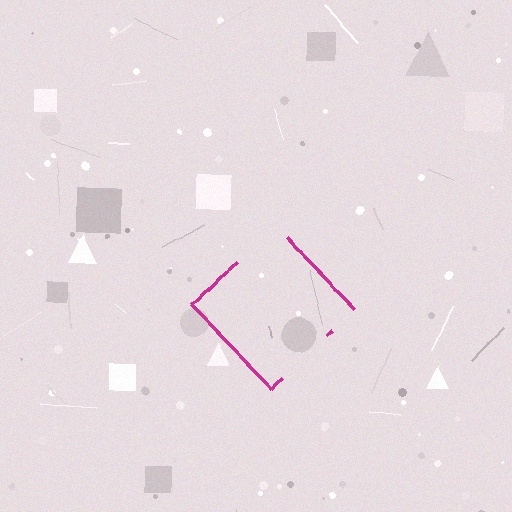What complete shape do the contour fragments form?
The contour fragments form a diamond.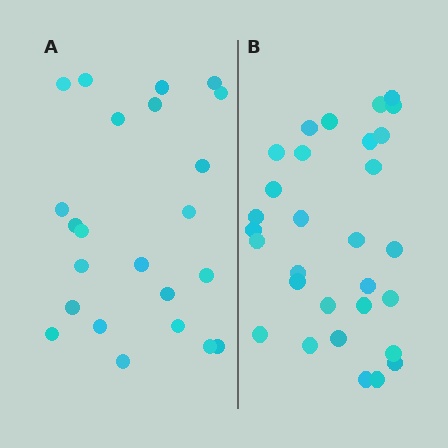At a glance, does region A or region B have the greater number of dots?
Region B (the right region) has more dots.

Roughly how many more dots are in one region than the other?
Region B has roughly 8 or so more dots than region A.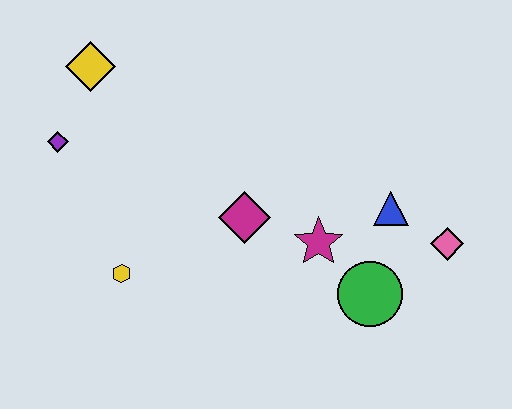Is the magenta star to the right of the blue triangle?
No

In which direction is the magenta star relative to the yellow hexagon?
The magenta star is to the right of the yellow hexagon.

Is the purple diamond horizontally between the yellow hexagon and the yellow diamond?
No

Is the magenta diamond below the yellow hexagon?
No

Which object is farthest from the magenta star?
The yellow diamond is farthest from the magenta star.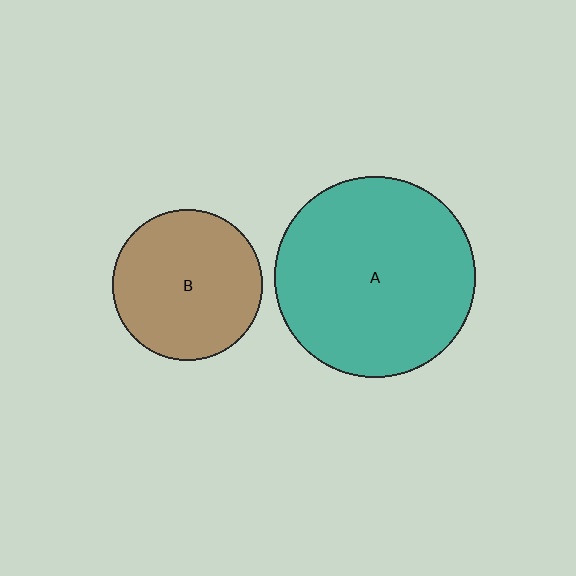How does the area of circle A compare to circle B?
Approximately 1.8 times.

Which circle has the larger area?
Circle A (teal).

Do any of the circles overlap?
No, none of the circles overlap.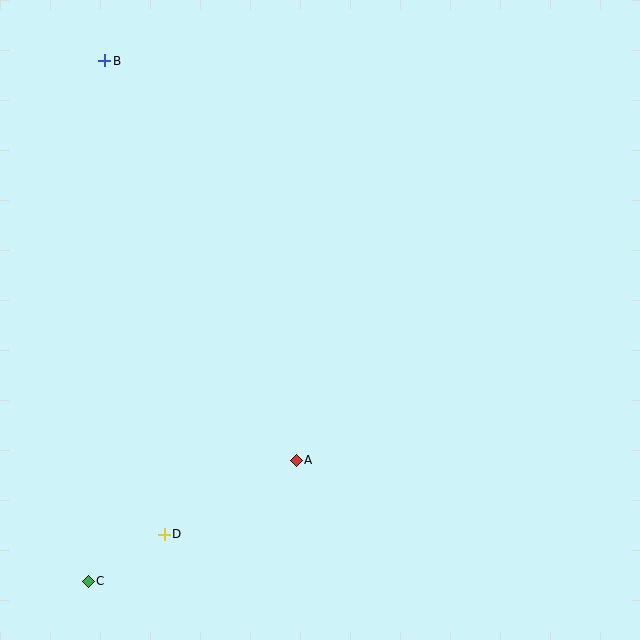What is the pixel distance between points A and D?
The distance between A and D is 151 pixels.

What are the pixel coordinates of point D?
Point D is at (164, 534).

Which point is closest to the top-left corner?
Point B is closest to the top-left corner.